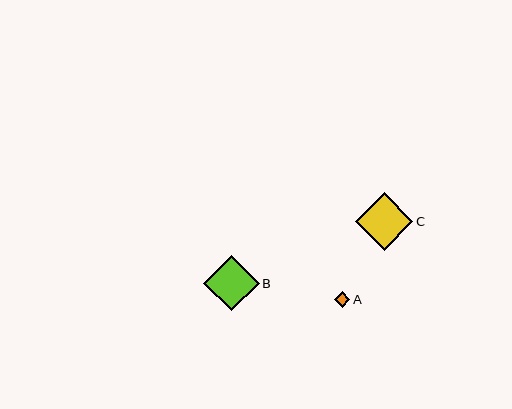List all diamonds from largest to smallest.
From largest to smallest: C, B, A.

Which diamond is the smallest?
Diamond A is the smallest with a size of approximately 15 pixels.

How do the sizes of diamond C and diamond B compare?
Diamond C and diamond B are approximately the same size.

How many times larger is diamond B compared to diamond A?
Diamond B is approximately 3.7 times the size of diamond A.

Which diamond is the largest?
Diamond C is the largest with a size of approximately 58 pixels.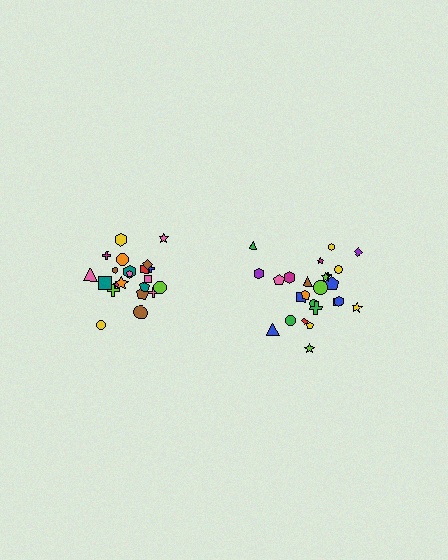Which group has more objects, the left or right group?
The right group.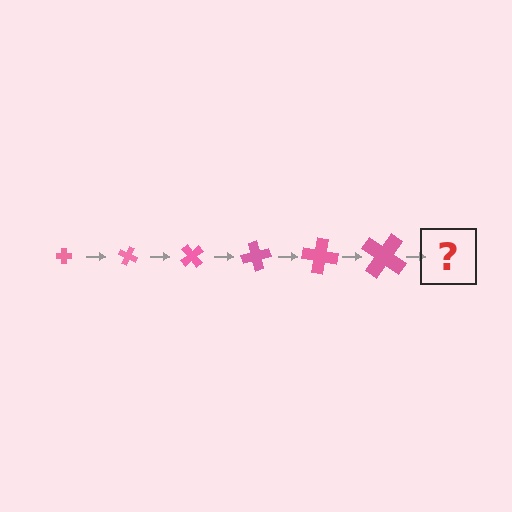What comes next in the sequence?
The next element should be a cross, larger than the previous one and rotated 150 degrees from the start.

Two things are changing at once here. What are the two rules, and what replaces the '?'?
The two rules are that the cross grows larger each step and it rotates 25 degrees each step. The '?' should be a cross, larger than the previous one and rotated 150 degrees from the start.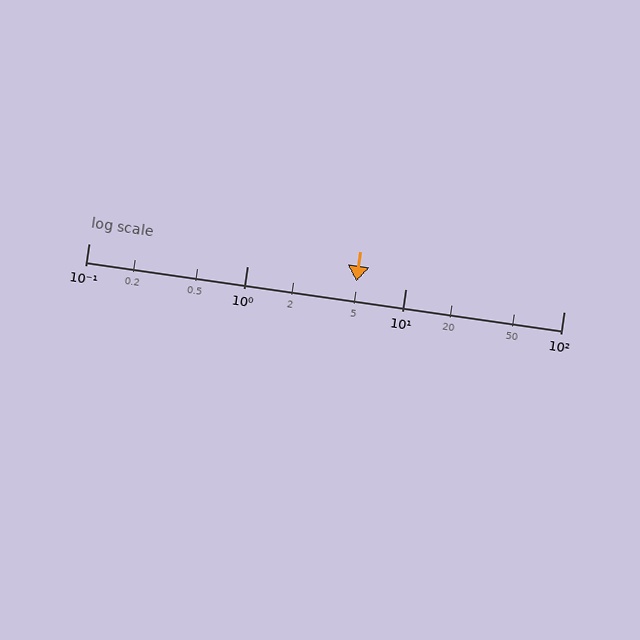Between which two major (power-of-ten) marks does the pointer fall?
The pointer is between 1 and 10.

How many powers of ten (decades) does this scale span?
The scale spans 3 decades, from 0.1 to 100.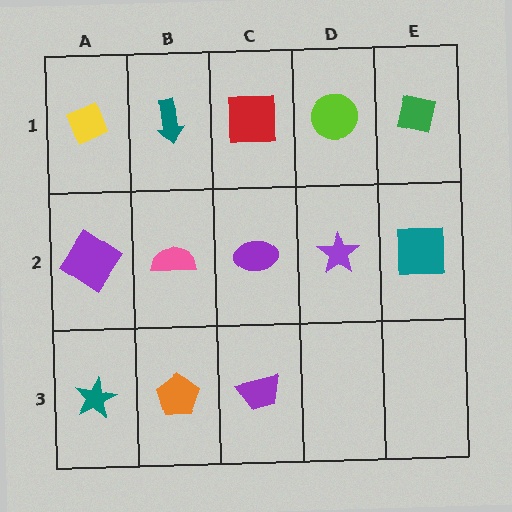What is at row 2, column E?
A teal square.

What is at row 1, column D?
A lime circle.